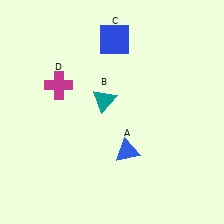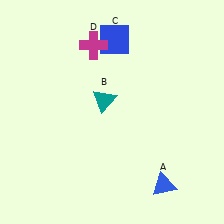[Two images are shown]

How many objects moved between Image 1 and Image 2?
2 objects moved between the two images.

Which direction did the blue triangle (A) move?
The blue triangle (A) moved right.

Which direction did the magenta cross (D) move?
The magenta cross (D) moved up.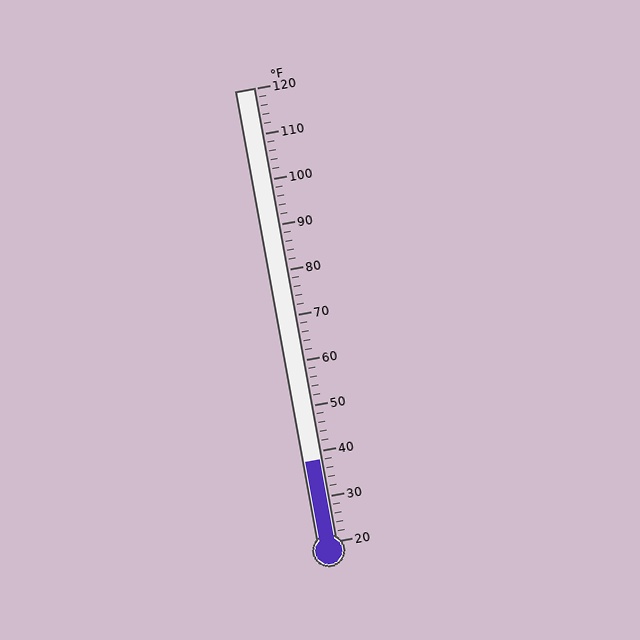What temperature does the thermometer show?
The thermometer shows approximately 38°F.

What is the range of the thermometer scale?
The thermometer scale ranges from 20°F to 120°F.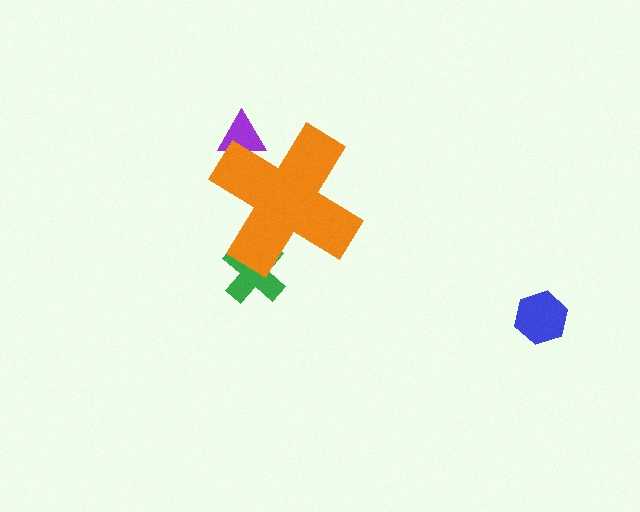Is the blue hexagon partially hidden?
No, the blue hexagon is fully visible.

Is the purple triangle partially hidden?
Yes, the purple triangle is partially hidden behind the orange cross.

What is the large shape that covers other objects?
An orange cross.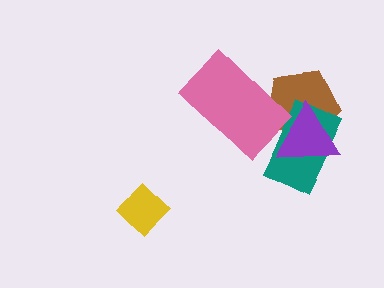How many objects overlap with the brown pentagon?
3 objects overlap with the brown pentagon.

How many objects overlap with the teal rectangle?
3 objects overlap with the teal rectangle.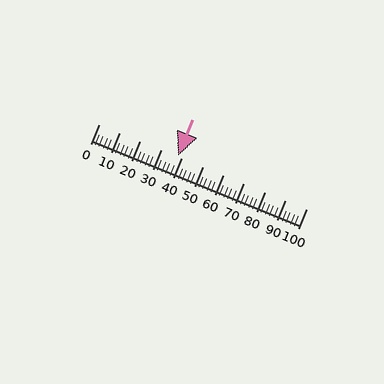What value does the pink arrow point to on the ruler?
The pink arrow points to approximately 38.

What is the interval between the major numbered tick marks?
The major tick marks are spaced 10 units apart.